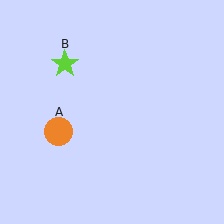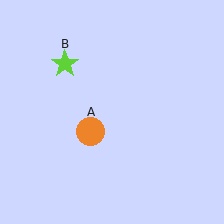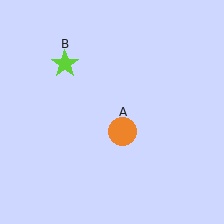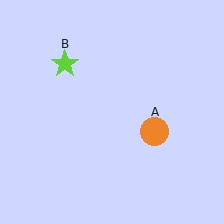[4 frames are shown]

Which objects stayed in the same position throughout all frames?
Lime star (object B) remained stationary.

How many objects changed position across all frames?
1 object changed position: orange circle (object A).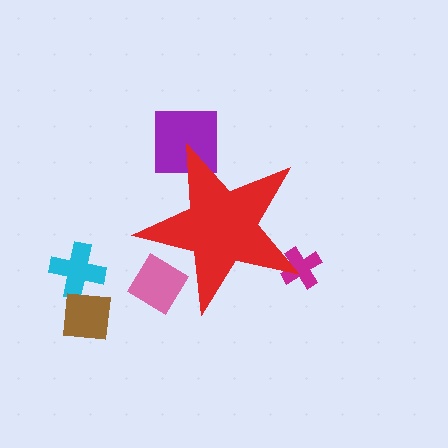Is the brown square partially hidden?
No, the brown square is fully visible.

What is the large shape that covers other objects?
A red star.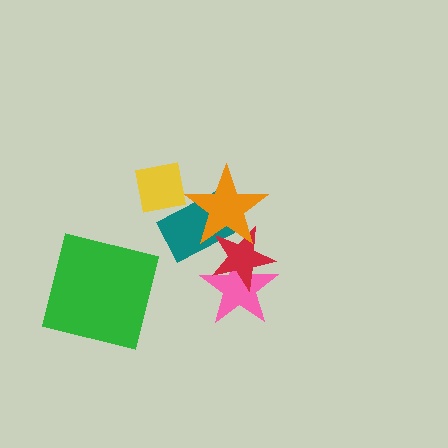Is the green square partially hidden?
No, no other shape covers it.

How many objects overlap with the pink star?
1 object overlaps with the pink star.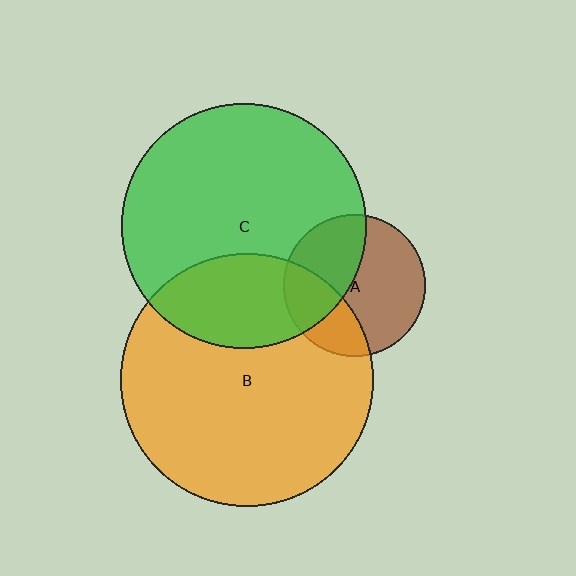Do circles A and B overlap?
Yes.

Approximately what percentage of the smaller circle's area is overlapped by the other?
Approximately 30%.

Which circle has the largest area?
Circle B (orange).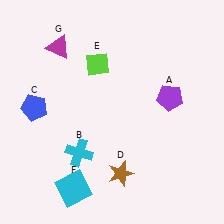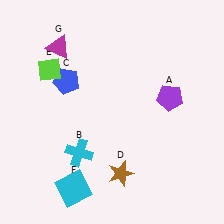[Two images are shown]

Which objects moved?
The objects that moved are: the blue pentagon (C), the lime diamond (E).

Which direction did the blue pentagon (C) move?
The blue pentagon (C) moved right.